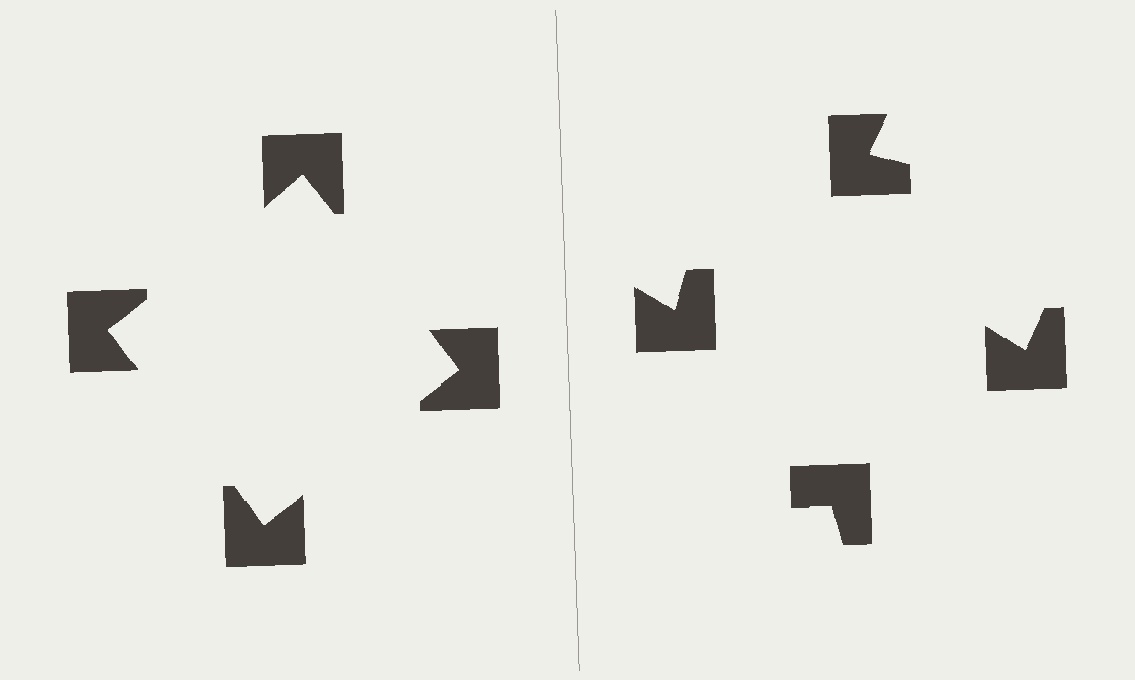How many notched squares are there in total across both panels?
8 — 4 on each side.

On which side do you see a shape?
An illusory square appears on the left side. On the right side the wedge cuts are rotated, so no coherent shape forms.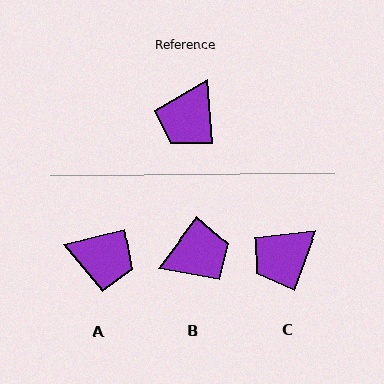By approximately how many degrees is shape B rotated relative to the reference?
Approximately 139 degrees counter-clockwise.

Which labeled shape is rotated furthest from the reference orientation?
B, about 139 degrees away.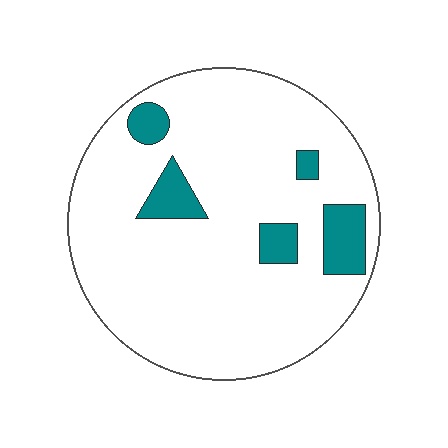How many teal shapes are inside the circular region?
5.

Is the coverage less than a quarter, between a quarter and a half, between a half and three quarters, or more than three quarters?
Less than a quarter.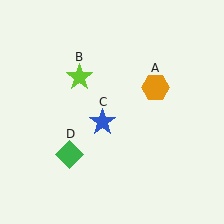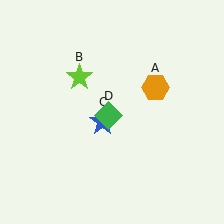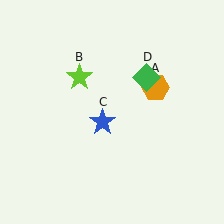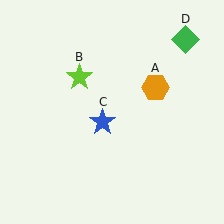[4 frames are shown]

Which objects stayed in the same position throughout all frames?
Orange hexagon (object A) and lime star (object B) and blue star (object C) remained stationary.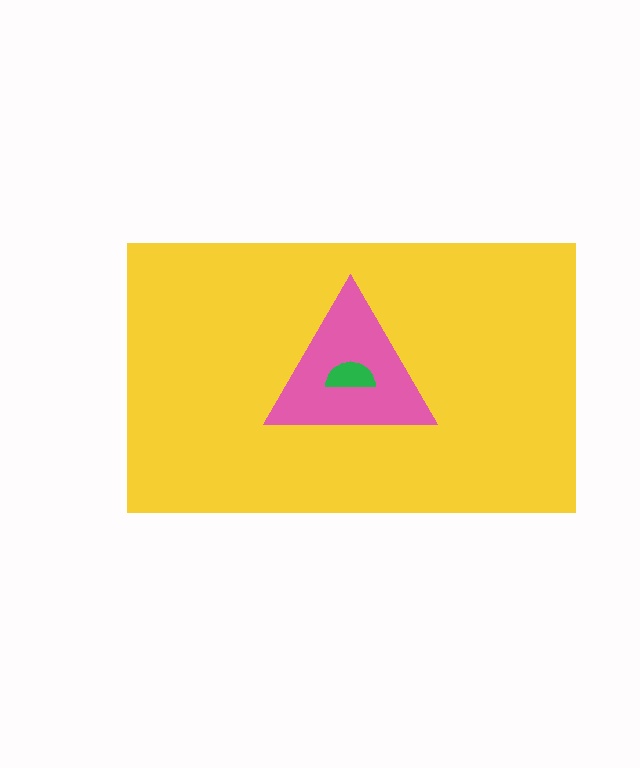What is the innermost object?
The green semicircle.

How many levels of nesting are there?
3.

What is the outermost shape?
The yellow rectangle.